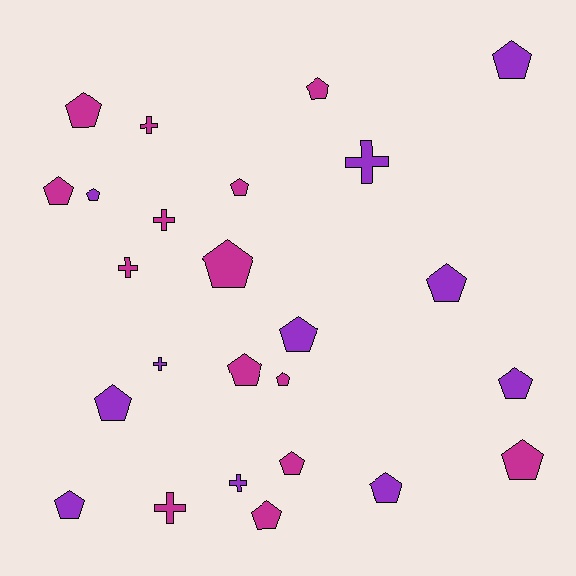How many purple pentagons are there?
There are 8 purple pentagons.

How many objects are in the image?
There are 25 objects.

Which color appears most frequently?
Magenta, with 14 objects.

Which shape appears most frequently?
Pentagon, with 18 objects.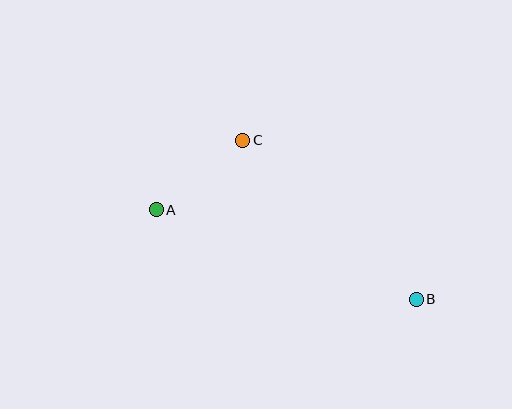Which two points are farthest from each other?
Points A and B are farthest from each other.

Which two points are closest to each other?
Points A and C are closest to each other.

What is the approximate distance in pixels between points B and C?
The distance between B and C is approximately 235 pixels.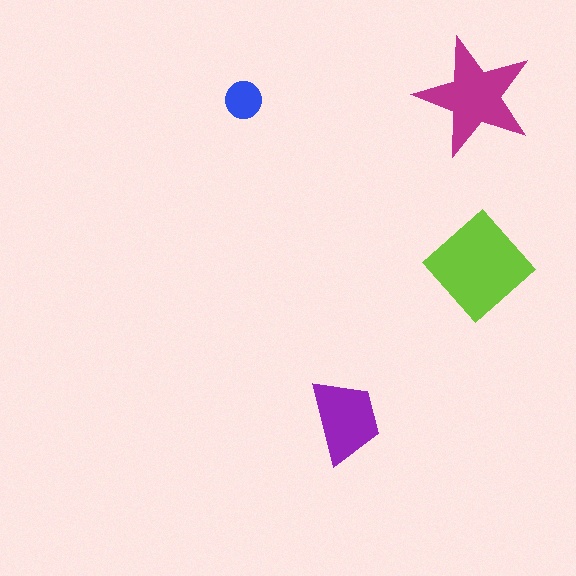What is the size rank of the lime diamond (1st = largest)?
1st.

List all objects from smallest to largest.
The blue circle, the purple trapezoid, the magenta star, the lime diamond.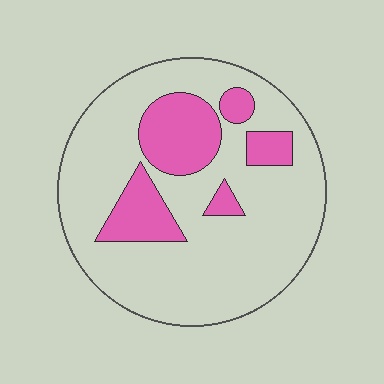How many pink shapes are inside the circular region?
5.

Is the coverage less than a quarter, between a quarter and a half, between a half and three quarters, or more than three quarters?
Less than a quarter.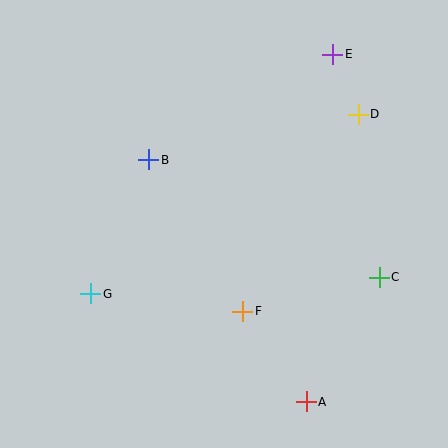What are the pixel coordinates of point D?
Point D is at (359, 114).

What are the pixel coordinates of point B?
Point B is at (149, 159).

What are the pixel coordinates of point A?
Point A is at (306, 402).